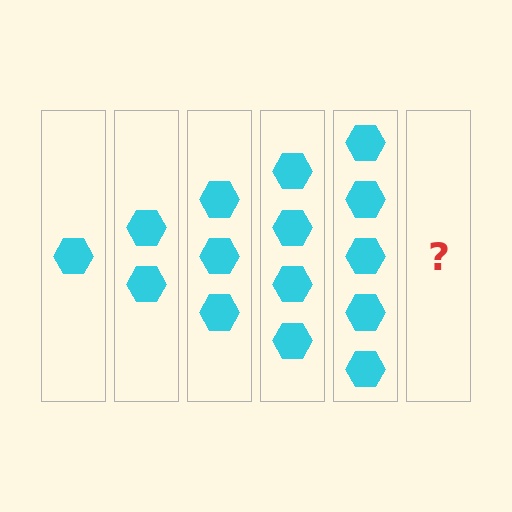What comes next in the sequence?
The next element should be 6 hexagons.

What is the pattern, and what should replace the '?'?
The pattern is that each step adds one more hexagon. The '?' should be 6 hexagons.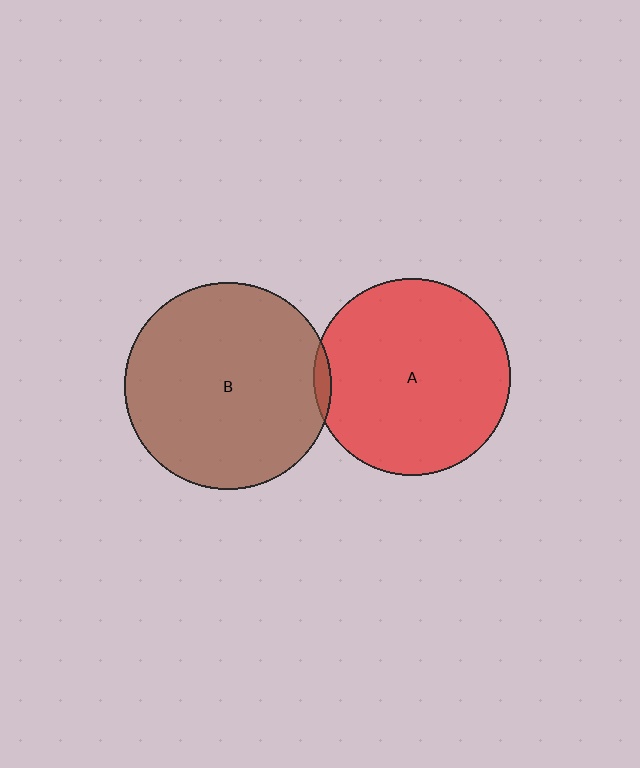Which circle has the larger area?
Circle B (brown).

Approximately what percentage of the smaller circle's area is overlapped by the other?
Approximately 5%.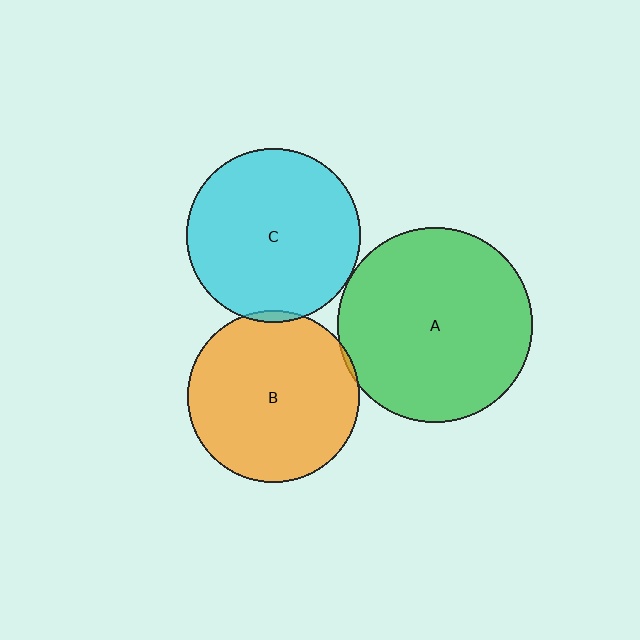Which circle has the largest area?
Circle A (green).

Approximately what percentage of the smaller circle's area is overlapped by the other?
Approximately 5%.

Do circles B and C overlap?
Yes.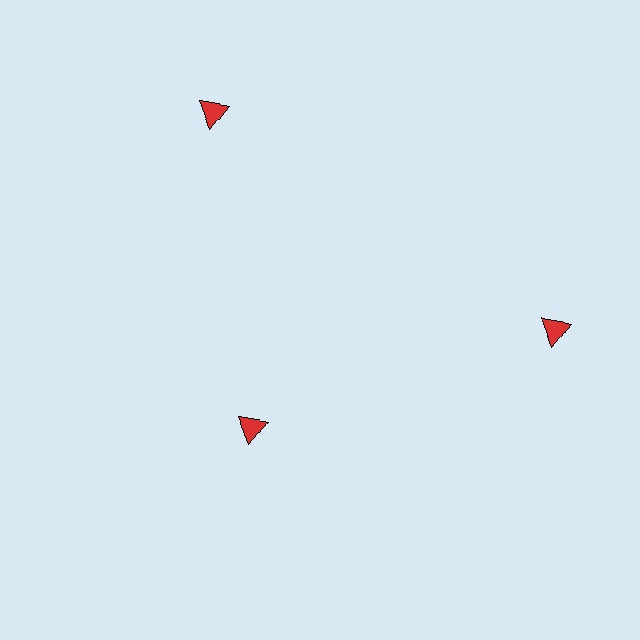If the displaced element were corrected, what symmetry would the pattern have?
It would have 3-fold rotational symmetry — the pattern would map onto itself every 120 degrees.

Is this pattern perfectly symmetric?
No. The 3 red triangles are arranged in a ring, but one element near the 7 o'clock position is pulled inward toward the center, breaking the 3-fold rotational symmetry.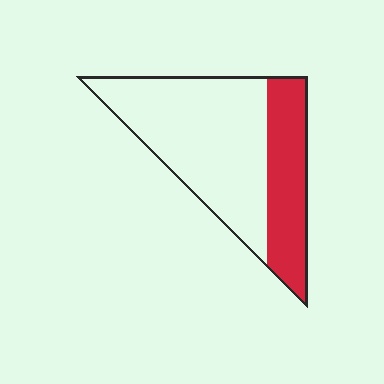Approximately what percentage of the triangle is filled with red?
Approximately 30%.